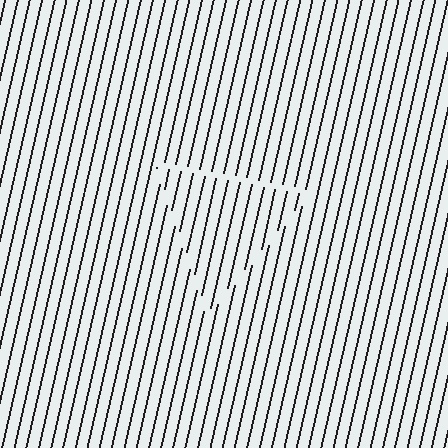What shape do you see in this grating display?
An illusory triangle. The interior of the shape contains the same grating, shifted by half a period — the contour is defined by the phase discontinuity where line-ends from the inner and outer gratings abut.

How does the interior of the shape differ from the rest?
The interior of the shape contains the same grating, shifted by half a period — the contour is defined by the phase discontinuity where line-ends from the inner and outer gratings abut.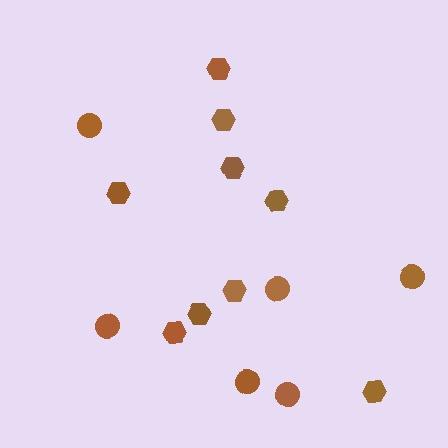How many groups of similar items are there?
There are 2 groups: one group of hexagons (9) and one group of circles (6).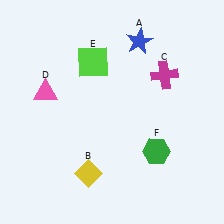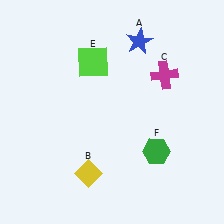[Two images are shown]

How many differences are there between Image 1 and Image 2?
There is 1 difference between the two images.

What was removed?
The pink triangle (D) was removed in Image 2.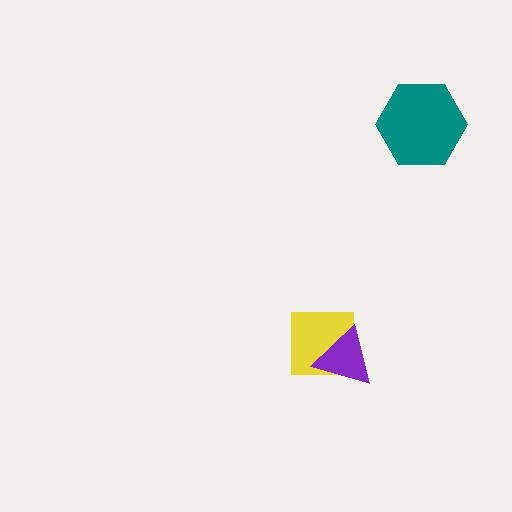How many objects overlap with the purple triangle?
1 object overlaps with the purple triangle.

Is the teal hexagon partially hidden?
No, no other shape covers it.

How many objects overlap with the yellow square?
1 object overlaps with the yellow square.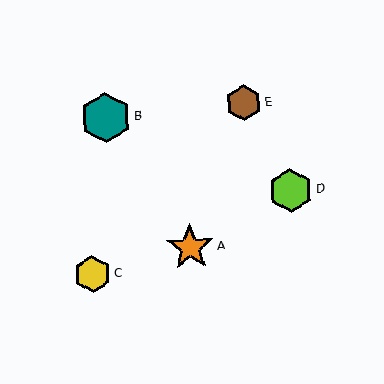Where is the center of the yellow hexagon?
The center of the yellow hexagon is at (92, 274).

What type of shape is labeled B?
Shape B is a teal hexagon.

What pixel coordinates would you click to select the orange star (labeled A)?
Click at (190, 247) to select the orange star A.